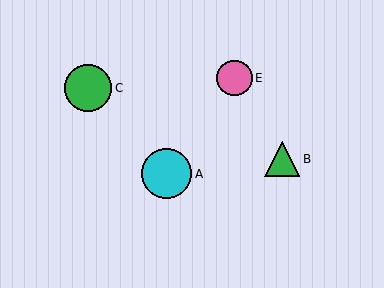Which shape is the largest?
The cyan circle (labeled A) is the largest.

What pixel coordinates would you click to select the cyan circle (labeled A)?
Click at (167, 174) to select the cyan circle A.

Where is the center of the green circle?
The center of the green circle is at (88, 88).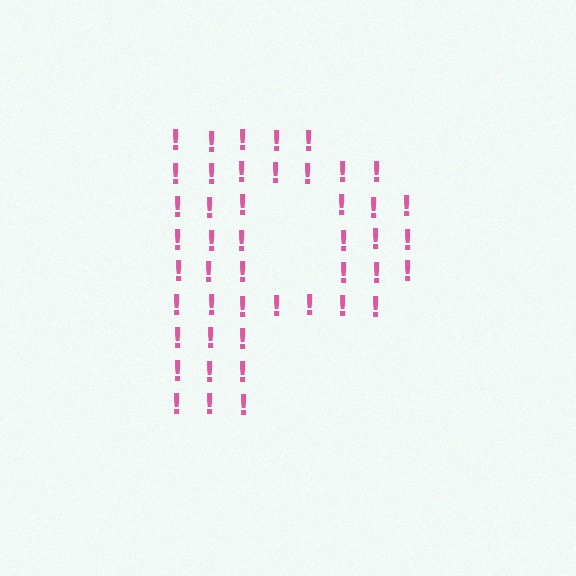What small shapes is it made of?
It is made of small exclamation marks.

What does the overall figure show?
The overall figure shows the letter P.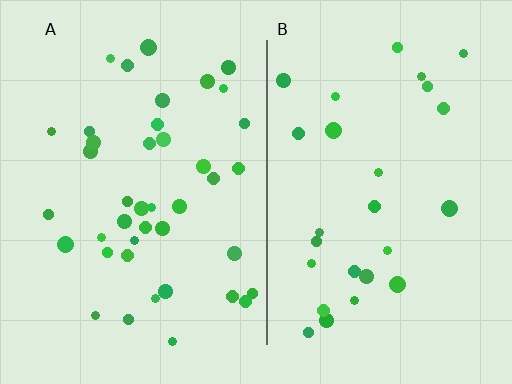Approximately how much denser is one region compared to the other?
Approximately 1.6× — region A over region B.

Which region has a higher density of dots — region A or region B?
A (the left).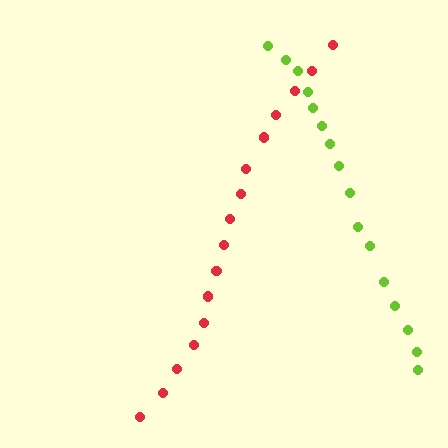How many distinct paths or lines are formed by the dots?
There are 2 distinct paths.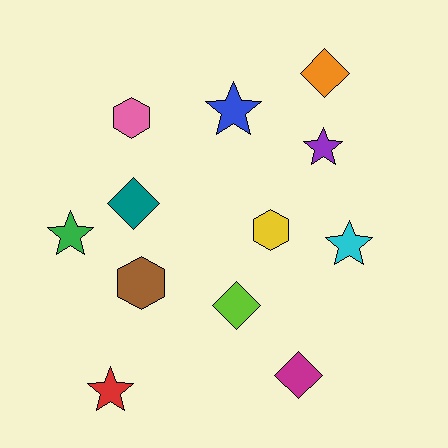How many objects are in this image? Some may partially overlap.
There are 12 objects.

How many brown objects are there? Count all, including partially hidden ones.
There is 1 brown object.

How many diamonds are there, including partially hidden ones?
There are 4 diamonds.